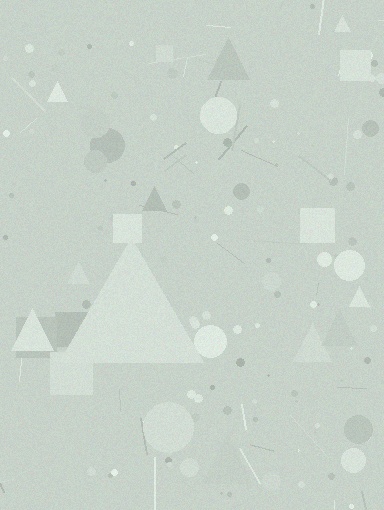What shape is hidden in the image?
A triangle is hidden in the image.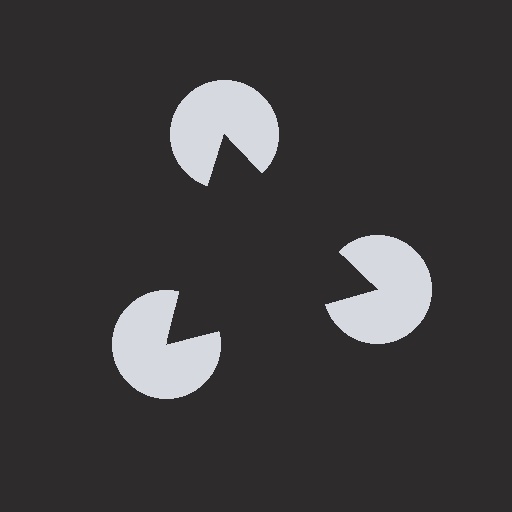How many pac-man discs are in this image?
There are 3 — one at each vertex of the illusory triangle.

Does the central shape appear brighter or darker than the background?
It typically appears slightly darker than the background, even though no actual brightness change is drawn.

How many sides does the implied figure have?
3 sides.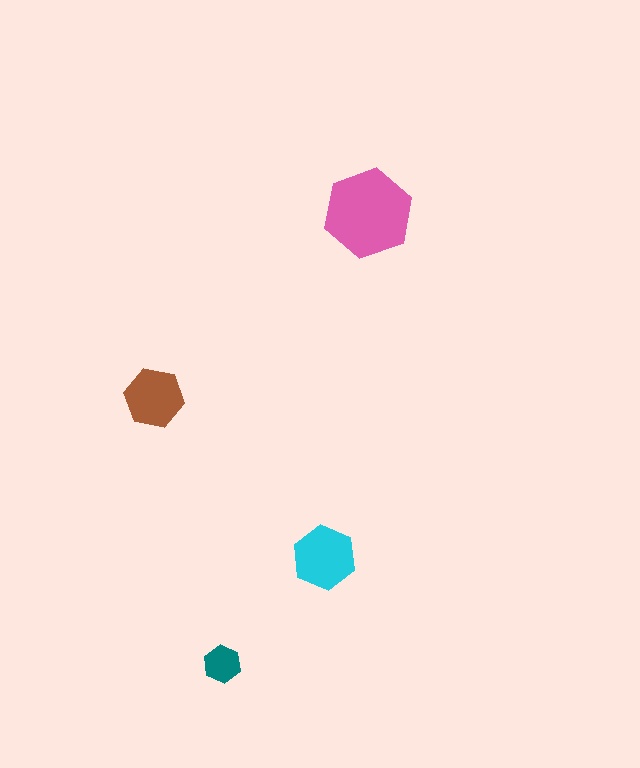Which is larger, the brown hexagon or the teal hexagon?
The brown one.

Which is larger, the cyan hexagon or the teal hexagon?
The cyan one.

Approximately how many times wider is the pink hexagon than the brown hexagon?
About 1.5 times wider.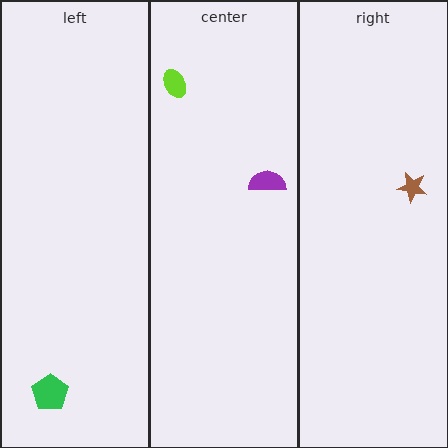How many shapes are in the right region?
1.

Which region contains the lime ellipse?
The center region.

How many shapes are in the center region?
2.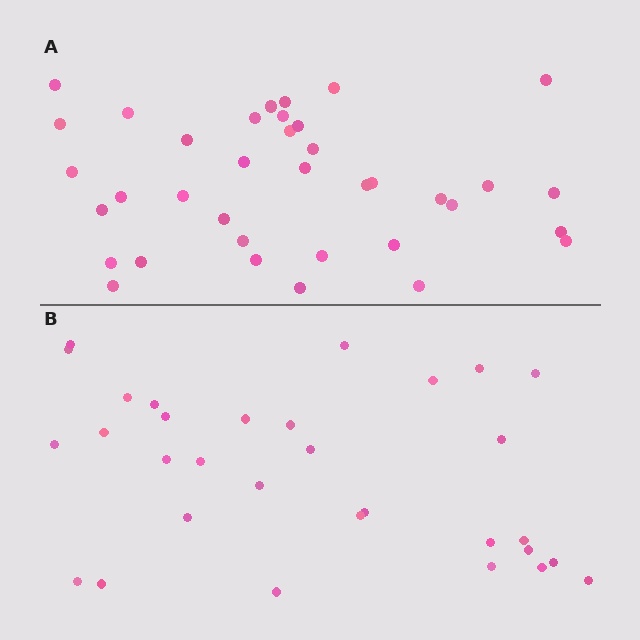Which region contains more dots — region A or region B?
Region A (the top region) has more dots.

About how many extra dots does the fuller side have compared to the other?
Region A has about 6 more dots than region B.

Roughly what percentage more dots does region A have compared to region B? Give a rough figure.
About 20% more.